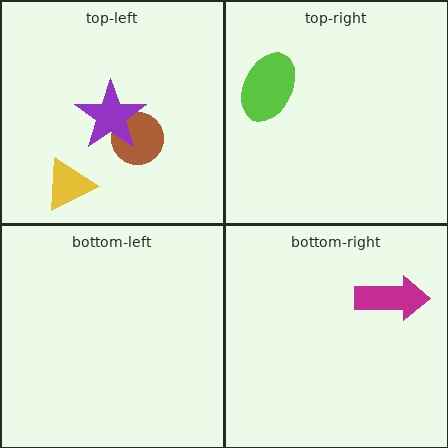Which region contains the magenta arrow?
The bottom-right region.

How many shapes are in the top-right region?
1.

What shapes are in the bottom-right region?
The magenta arrow.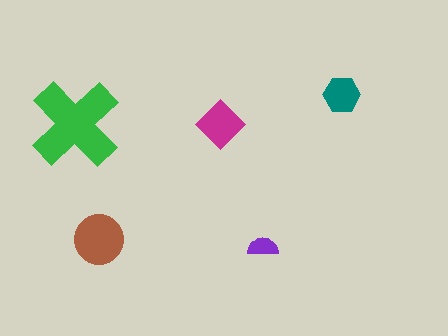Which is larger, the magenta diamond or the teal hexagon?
The magenta diamond.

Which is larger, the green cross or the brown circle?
The green cross.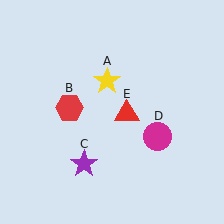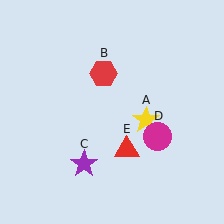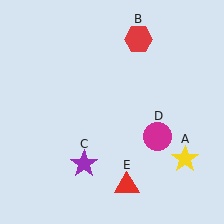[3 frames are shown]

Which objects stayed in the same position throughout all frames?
Purple star (object C) and magenta circle (object D) remained stationary.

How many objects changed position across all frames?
3 objects changed position: yellow star (object A), red hexagon (object B), red triangle (object E).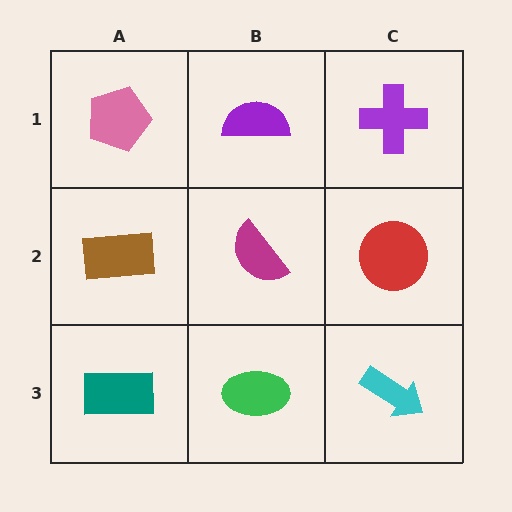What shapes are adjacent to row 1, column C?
A red circle (row 2, column C), a purple semicircle (row 1, column B).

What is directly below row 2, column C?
A cyan arrow.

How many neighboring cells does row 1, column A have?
2.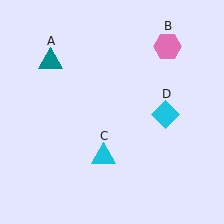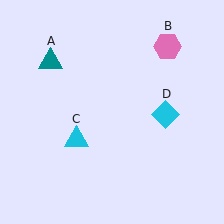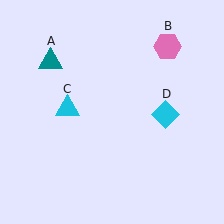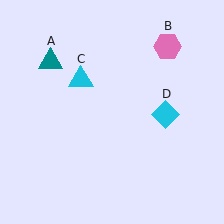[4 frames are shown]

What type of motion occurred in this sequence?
The cyan triangle (object C) rotated clockwise around the center of the scene.